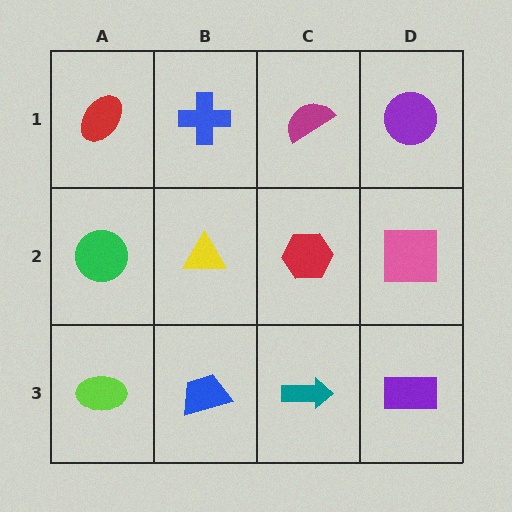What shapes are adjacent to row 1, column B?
A yellow triangle (row 2, column B), a red ellipse (row 1, column A), a magenta semicircle (row 1, column C).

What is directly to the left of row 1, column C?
A blue cross.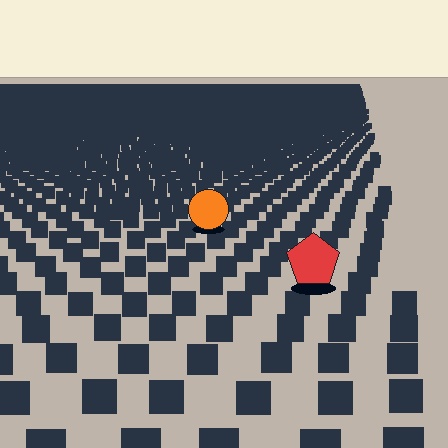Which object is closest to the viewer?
The red pentagon is closest. The texture marks near it are larger and more spread out.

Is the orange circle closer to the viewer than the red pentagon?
No. The red pentagon is closer — you can tell from the texture gradient: the ground texture is coarser near it.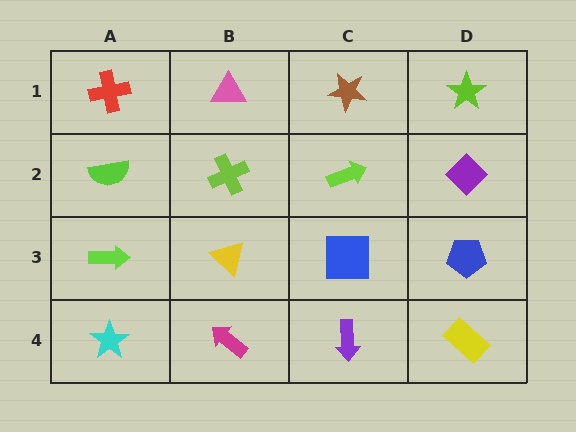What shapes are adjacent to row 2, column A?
A red cross (row 1, column A), a lime arrow (row 3, column A), a lime cross (row 2, column B).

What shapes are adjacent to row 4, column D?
A blue pentagon (row 3, column D), a purple arrow (row 4, column C).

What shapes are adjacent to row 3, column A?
A lime semicircle (row 2, column A), a cyan star (row 4, column A), a yellow triangle (row 3, column B).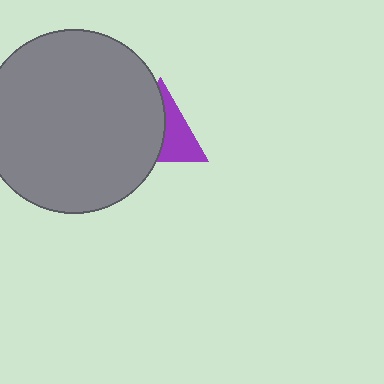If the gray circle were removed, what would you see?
You would see the complete purple triangle.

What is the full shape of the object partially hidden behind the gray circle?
The partially hidden object is a purple triangle.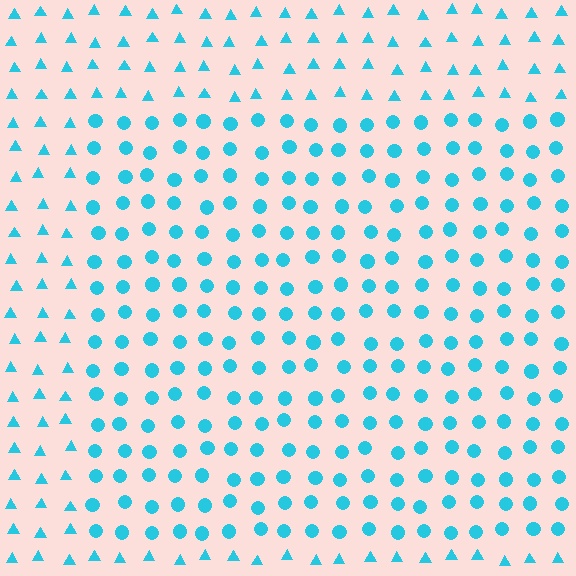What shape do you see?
I see a rectangle.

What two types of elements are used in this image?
The image uses circles inside the rectangle region and triangles outside it.